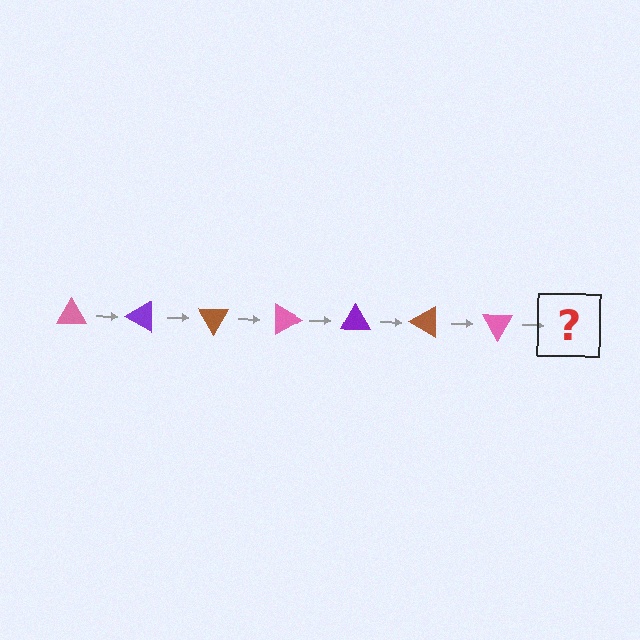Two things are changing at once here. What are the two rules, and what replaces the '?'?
The two rules are that it rotates 30 degrees each step and the color cycles through pink, purple, and brown. The '?' should be a purple triangle, rotated 210 degrees from the start.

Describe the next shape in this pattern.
It should be a purple triangle, rotated 210 degrees from the start.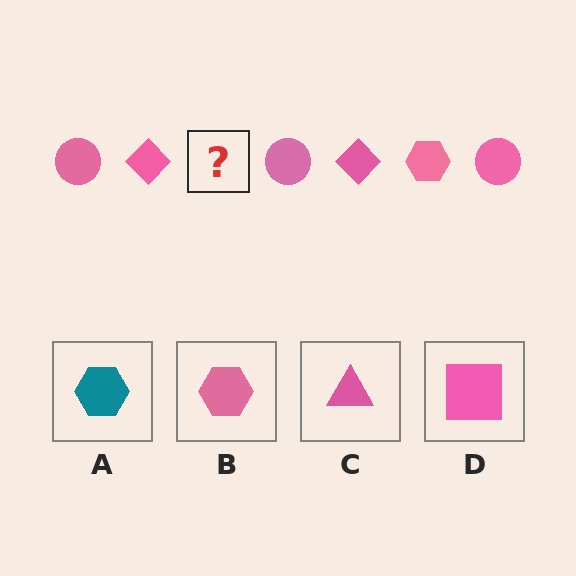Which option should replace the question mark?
Option B.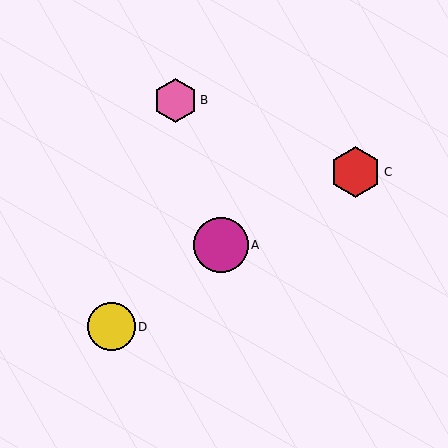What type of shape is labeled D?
Shape D is a yellow circle.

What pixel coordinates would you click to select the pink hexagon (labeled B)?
Click at (175, 100) to select the pink hexagon B.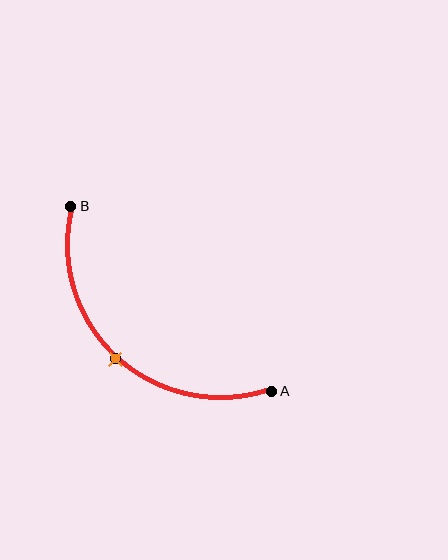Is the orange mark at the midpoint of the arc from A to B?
Yes. The orange mark lies on the arc at equal arc-length from both A and B — it is the arc midpoint.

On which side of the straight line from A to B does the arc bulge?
The arc bulges below and to the left of the straight line connecting A and B.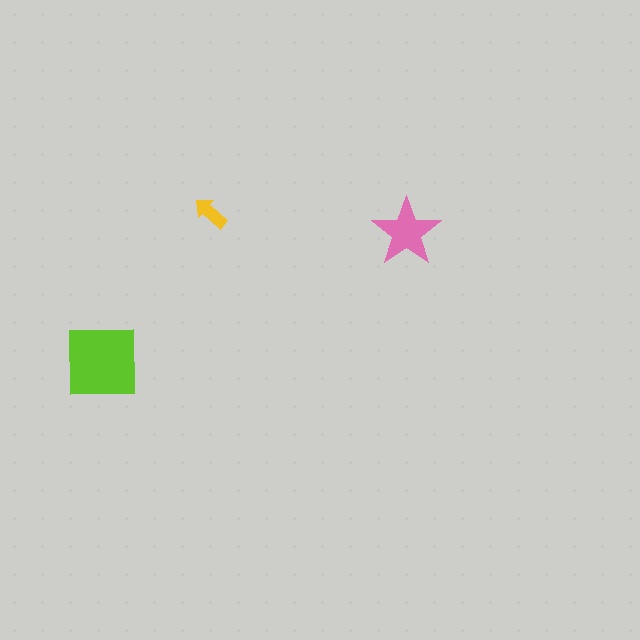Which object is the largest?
The lime square.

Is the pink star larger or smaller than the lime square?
Smaller.